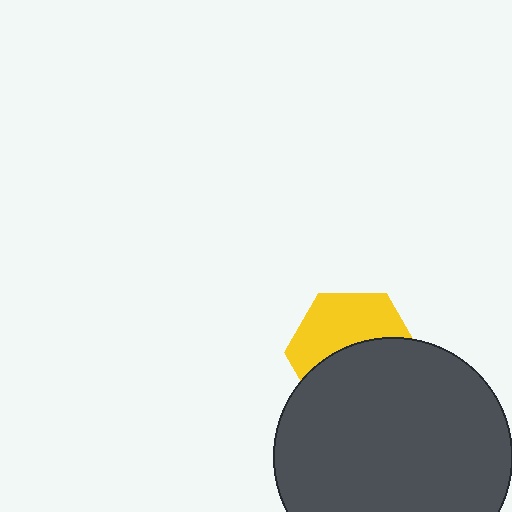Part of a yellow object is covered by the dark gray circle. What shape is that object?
It is a hexagon.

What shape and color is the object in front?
The object in front is a dark gray circle.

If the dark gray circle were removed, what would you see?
You would see the complete yellow hexagon.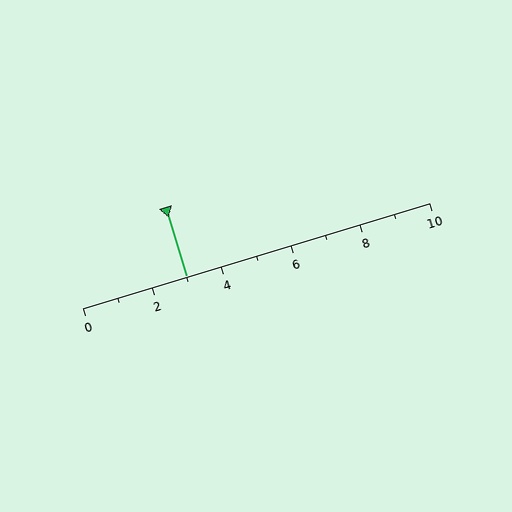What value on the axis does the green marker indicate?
The marker indicates approximately 3.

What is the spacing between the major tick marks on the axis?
The major ticks are spaced 2 apart.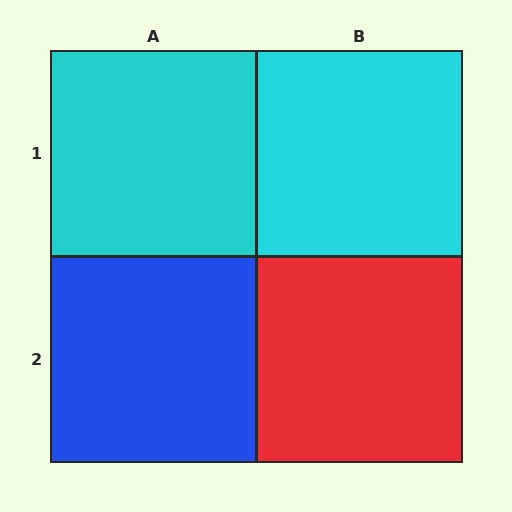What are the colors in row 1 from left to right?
Cyan, cyan.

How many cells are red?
1 cell is red.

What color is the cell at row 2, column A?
Blue.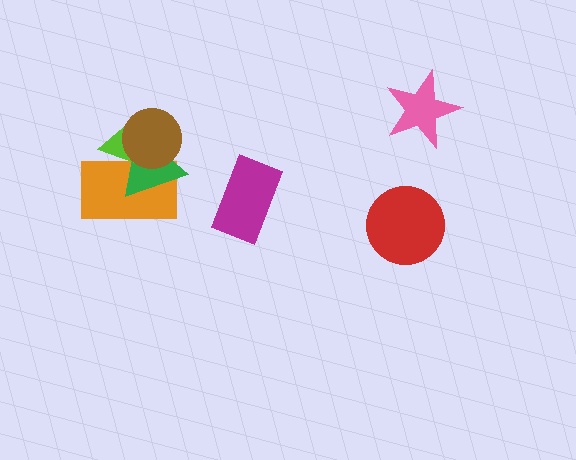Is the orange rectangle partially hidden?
Yes, it is partially covered by another shape.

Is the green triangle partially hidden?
Yes, it is partially covered by another shape.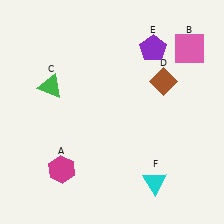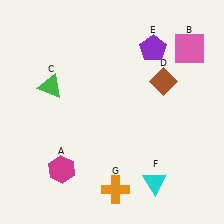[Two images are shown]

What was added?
An orange cross (G) was added in Image 2.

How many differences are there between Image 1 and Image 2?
There is 1 difference between the two images.